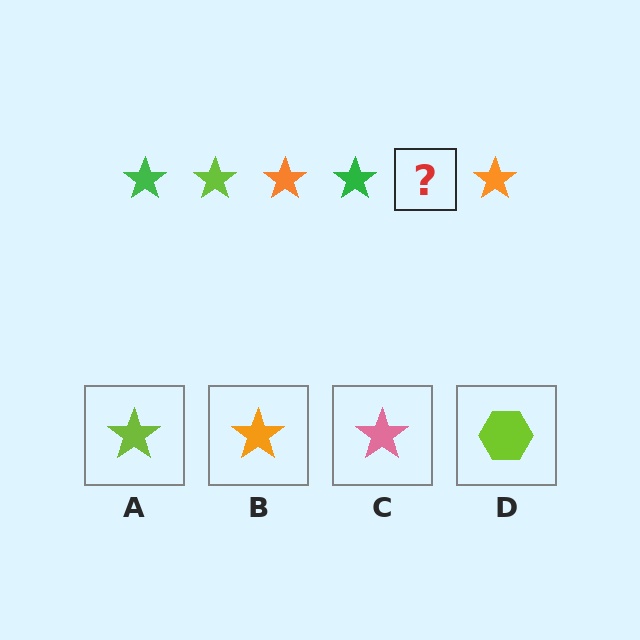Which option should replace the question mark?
Option A.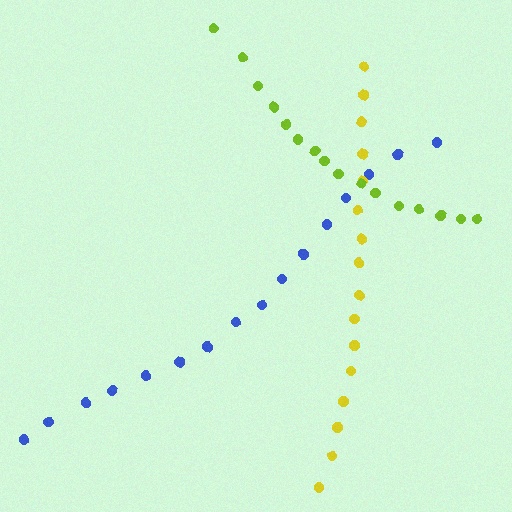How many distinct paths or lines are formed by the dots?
There are 3 distinct paths.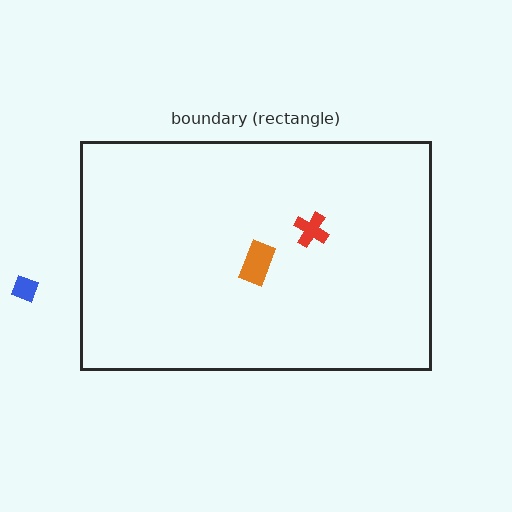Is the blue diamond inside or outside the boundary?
Outside.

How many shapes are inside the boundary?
2 inside, 1 outside.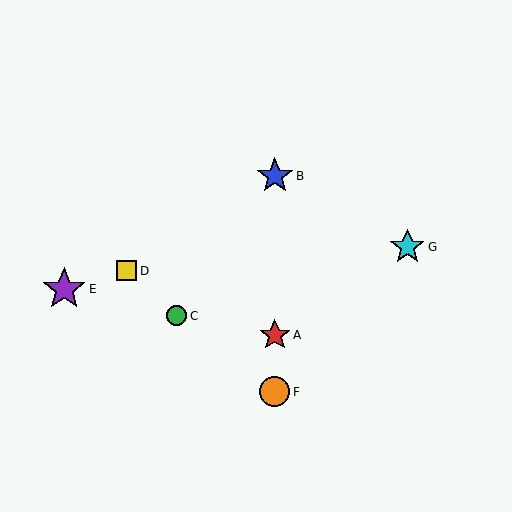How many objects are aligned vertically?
3 objects (A, B, F) are aligned vertically.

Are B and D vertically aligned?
No, B is at x≈275 and D is at x≈127.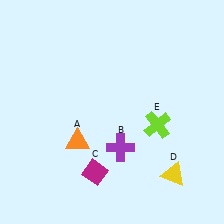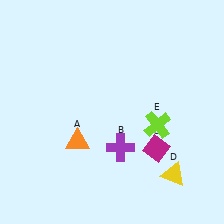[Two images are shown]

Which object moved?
The magenta diamond (C) moved right.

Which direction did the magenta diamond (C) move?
The magenta diamond (C) moved right.